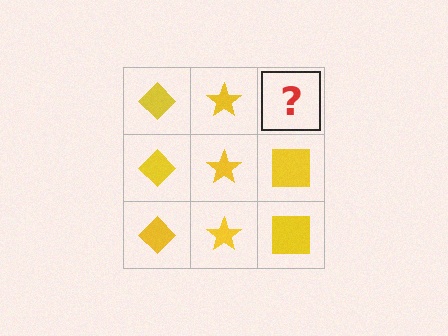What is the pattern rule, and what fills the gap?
The rule is that each column has a consistent shape. The gap should be filled with a yellow square.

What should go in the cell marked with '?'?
The missing cell should contain a yellow square.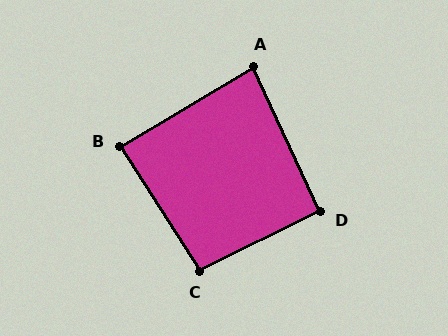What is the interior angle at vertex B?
Approximately 88 degrees (approximately right).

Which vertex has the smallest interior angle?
A, at approximately 84 degrees.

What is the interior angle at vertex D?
Approximately 92 degrees (approximately right).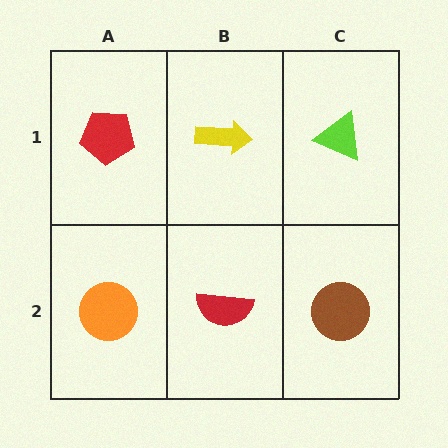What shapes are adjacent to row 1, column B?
A red semicircle (row 2, column B), a red pentagon (row 1, column A), a lime triangle (row 1, column C).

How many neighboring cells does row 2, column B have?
3.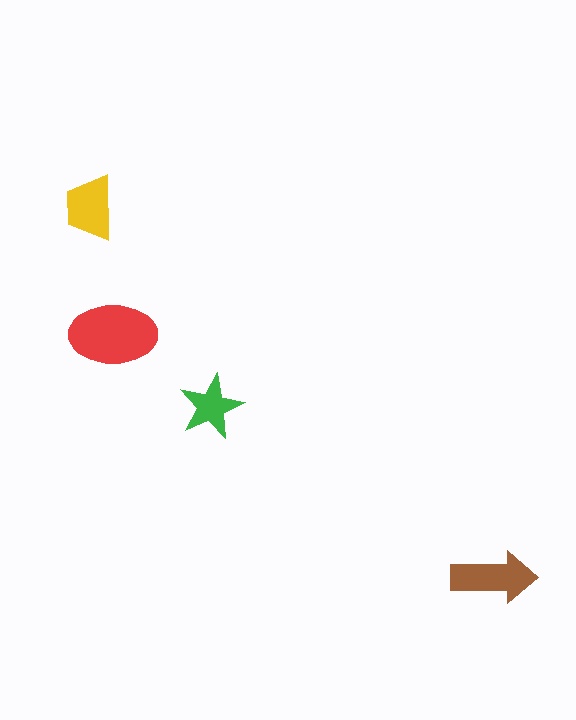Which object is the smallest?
The green star.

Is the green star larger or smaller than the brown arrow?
Smaller.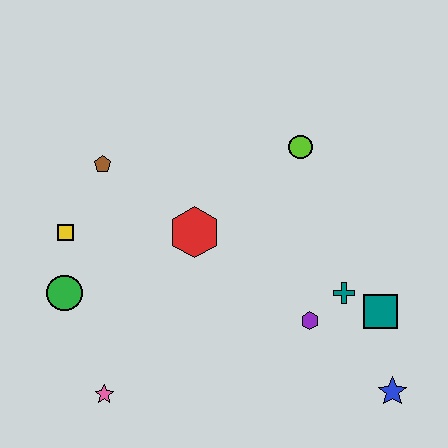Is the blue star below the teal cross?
Yes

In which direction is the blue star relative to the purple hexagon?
The blue star is to the right of the purple hexagon.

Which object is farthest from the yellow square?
The blue star is farthest from the yellow square.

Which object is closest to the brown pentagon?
The yellow square is closest to the brown pentagon.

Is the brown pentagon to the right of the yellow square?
Yes